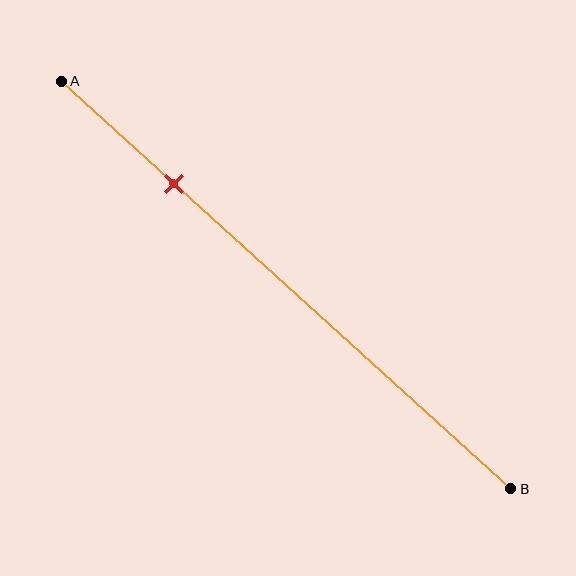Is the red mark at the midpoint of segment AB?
No, the mark is at about 25% from A, not at the 50% midpoint.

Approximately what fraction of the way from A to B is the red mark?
The red mark is approximately 25% of the way from A to B.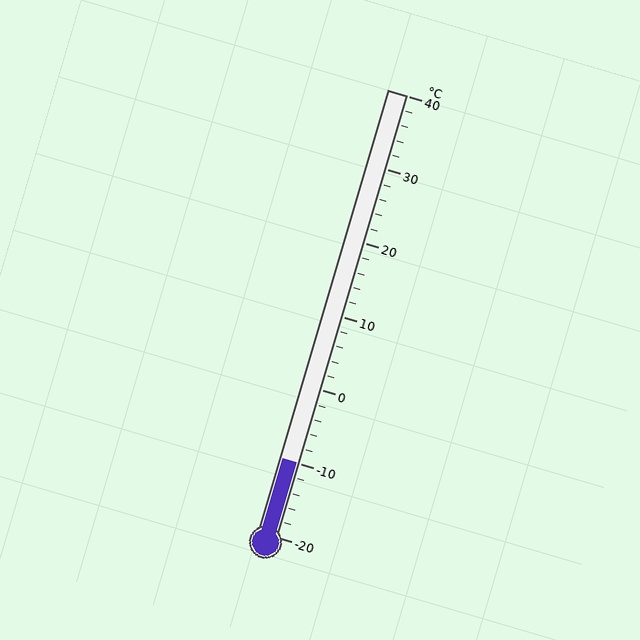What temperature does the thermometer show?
The thermometer shows approximately -10°C.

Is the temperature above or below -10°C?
The temperature is at -10°C.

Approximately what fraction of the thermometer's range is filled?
The thermometer is filled to approximately 15% of its range.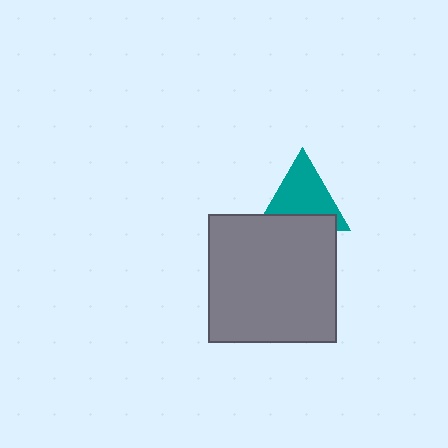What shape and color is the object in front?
The object in front is a gray square.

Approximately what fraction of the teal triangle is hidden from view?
Roughly 34% of the teal triangle is hidden behind the gray square.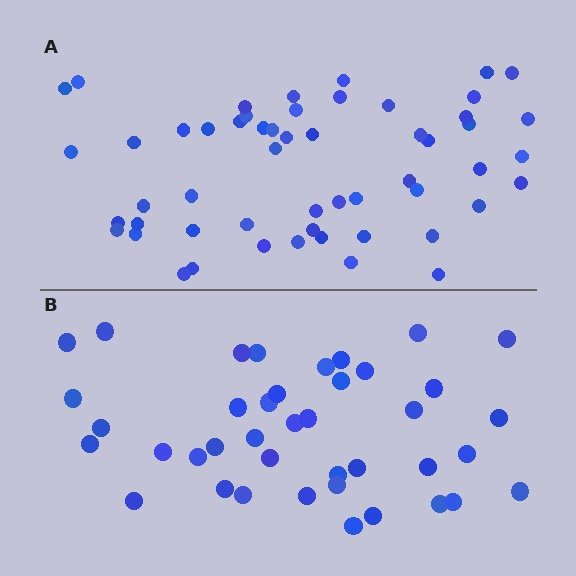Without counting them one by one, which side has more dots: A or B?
Region A (the top region) has more dots.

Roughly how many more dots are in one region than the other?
Region A has approximately 15 more dots than region B.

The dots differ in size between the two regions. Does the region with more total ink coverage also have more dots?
No. Region B has more total ink coverage because its dots are larger, but region A actually contains more individual dots. Total area can be misleading — the number of items is what matters here.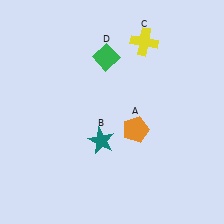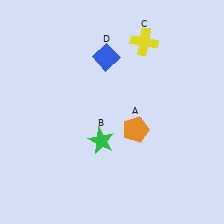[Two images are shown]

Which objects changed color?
B changed from teal to green. D changed from green to blue.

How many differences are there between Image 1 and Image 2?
There are 2 differences between the two images.